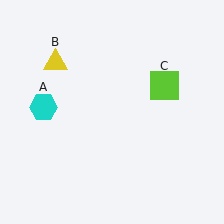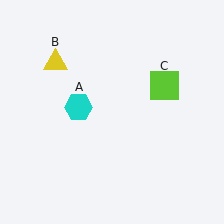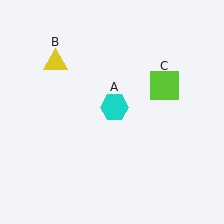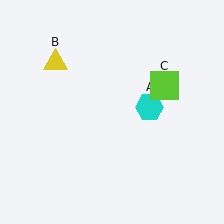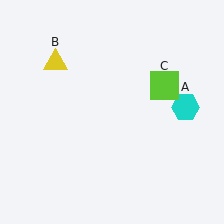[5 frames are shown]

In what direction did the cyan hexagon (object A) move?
The cyan hexagon (object A) moved right.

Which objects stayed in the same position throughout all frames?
Yellow triangle (object B) and lime square (object C) remained stationary.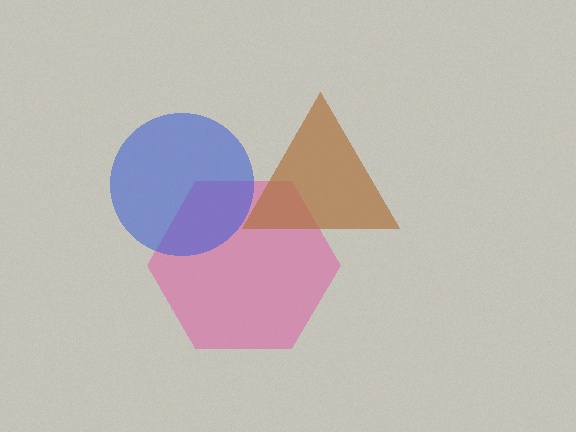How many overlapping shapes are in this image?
There are 3 overlapping shapes in the image.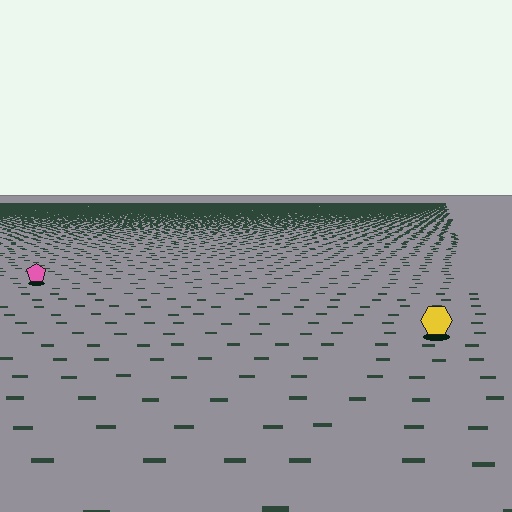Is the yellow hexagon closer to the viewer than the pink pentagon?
Yes. The yellow hexagon is closer — you can tell from the texture gradient: the ground texture is coarser near it.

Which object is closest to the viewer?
The yellow hexagon is closest. The texture marks near it are larger and more spread out.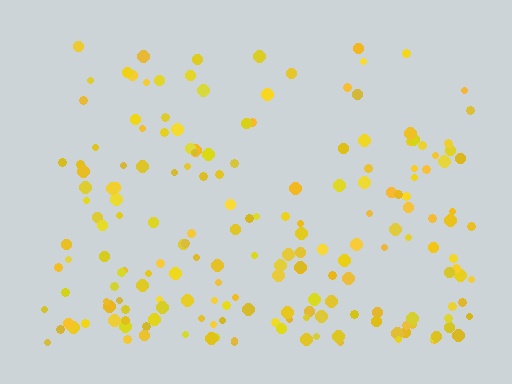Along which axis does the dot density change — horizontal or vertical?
Vertical.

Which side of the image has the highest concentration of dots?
The bottom.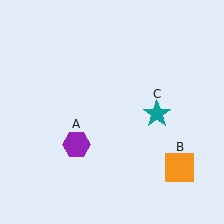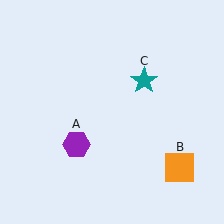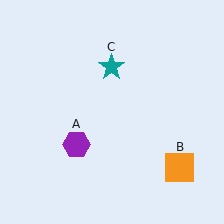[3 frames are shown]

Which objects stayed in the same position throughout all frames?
Purple hexagon (object A) and orange square (object B) remained stationary.